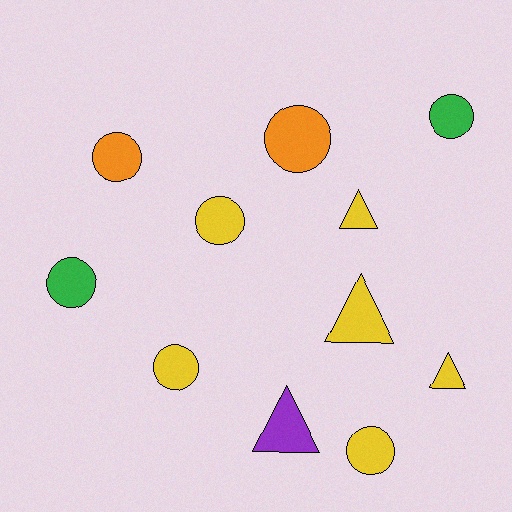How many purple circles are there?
There are no purple circles.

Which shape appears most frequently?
Circle, with 7 objects.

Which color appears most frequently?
Yellow, with 6 objects.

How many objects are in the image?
There are 11 objects.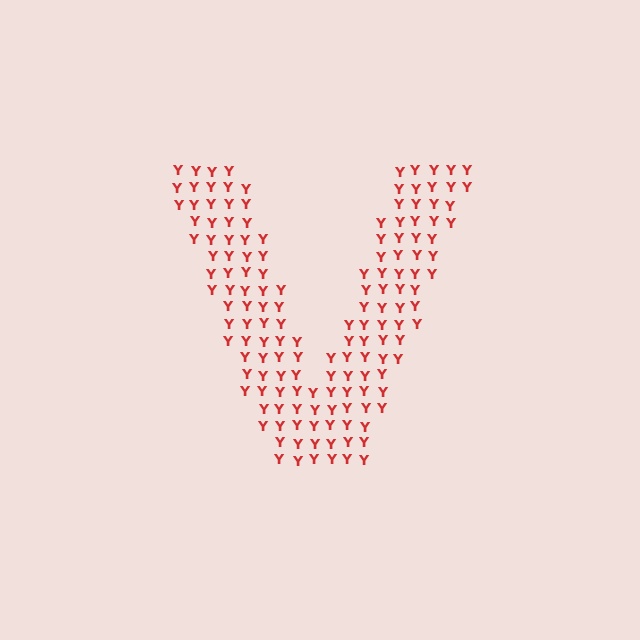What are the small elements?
The small elements are letter Y's.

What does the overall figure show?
The overall figure shows the letter V.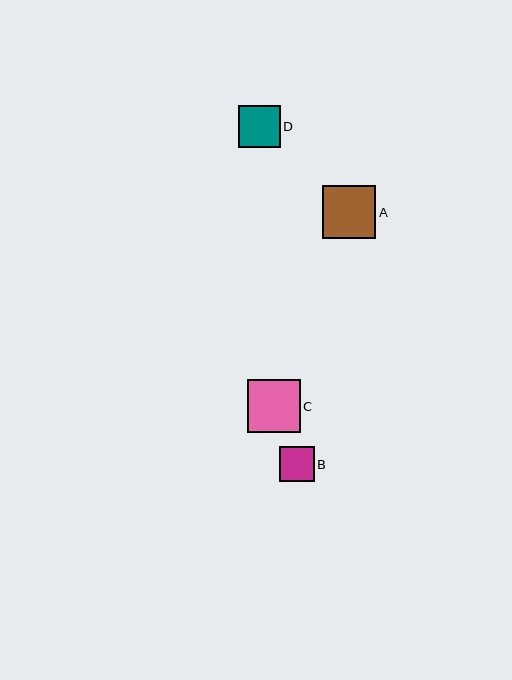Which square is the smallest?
Square B is the smallest with a size of approximately 35 pixels.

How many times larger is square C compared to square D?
Square C is approximately 1.3 times the size of square D.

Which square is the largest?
Square A is the largest with a size of approximately 53 pixels.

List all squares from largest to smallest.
From largest to smallest: A, C, D, B.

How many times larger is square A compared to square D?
Square A is approximately 1.3 times the size of square D.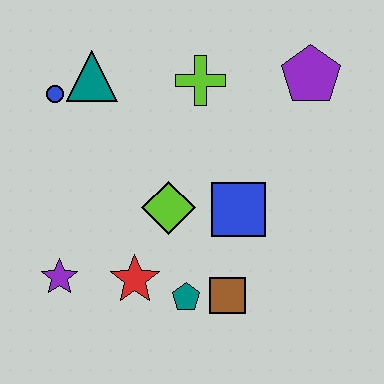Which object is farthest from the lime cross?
The purple star is farthest from the lime cross.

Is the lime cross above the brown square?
Yes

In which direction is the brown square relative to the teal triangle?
The brown square is below the teal triangle.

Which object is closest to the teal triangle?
The blue circle is closest to the teal triangle.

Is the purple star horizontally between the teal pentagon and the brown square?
No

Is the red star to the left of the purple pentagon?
Yes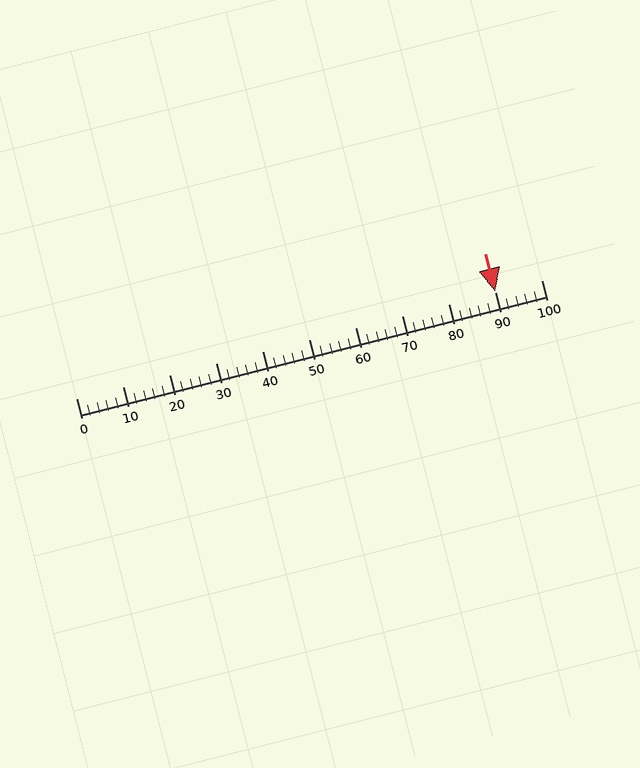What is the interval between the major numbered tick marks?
The major tick marks are spaced 10 units apart.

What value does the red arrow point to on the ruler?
The red arrow points to approximately 90.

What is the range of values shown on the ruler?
The ruler shows values from 0 to 100.